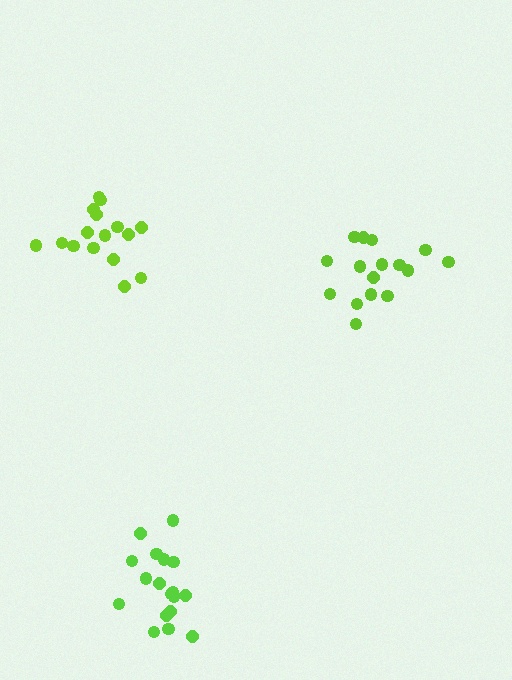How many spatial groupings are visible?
There are 3 spatial groupings.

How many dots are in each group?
Group 1: 16 dots, Group 2: 18 dots, Group 3: 16 dots (50 total).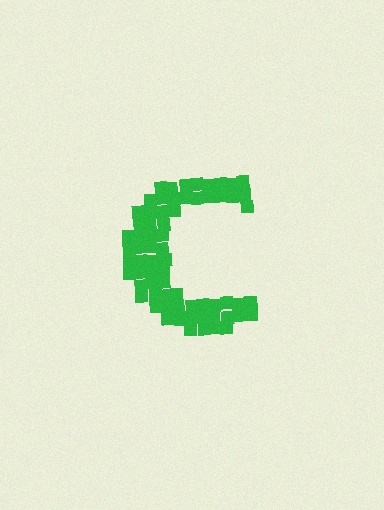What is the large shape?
The large shape is the letter C.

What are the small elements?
The small elements are squares.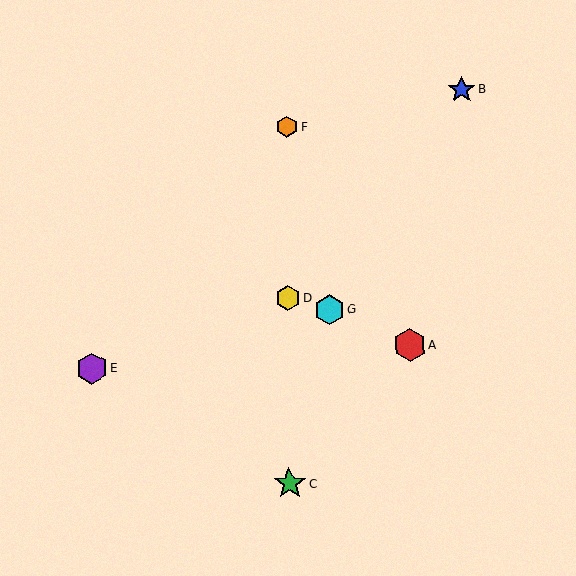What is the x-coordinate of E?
Object E is at x≈91.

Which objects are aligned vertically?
Objects C, D, F are aligned vertically.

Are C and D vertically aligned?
Yes, both are at x≈290.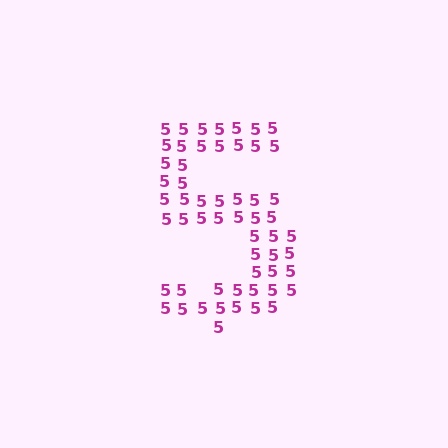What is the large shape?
The large shape is the digit 5.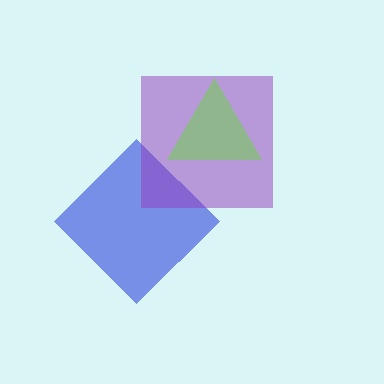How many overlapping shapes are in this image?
There are 3 overlapping shapes in the image.